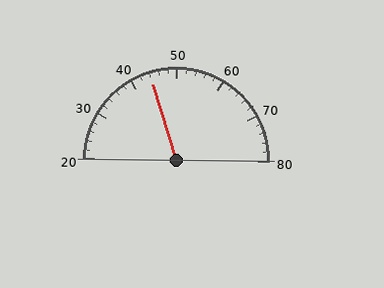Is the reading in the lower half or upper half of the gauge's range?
The reading is in the lower half of the range (20 to 80).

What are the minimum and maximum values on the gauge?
The gauge ranges from 20 to 80.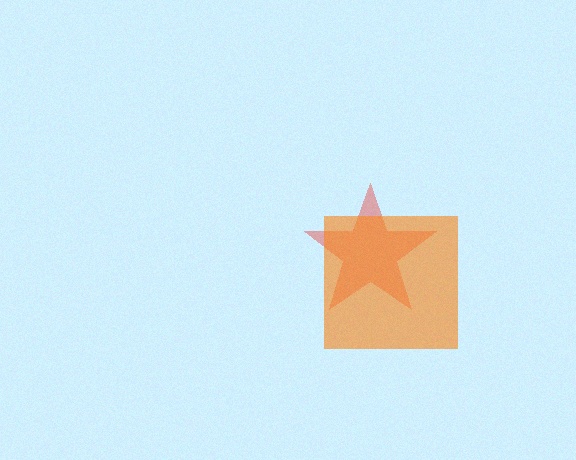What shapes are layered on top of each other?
The layered shapes are: a red star, an orange square.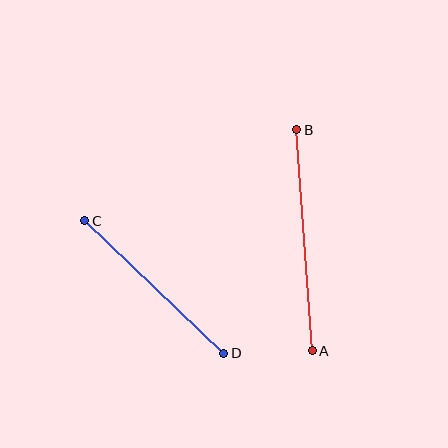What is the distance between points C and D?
The distance is approximately 192 pixels.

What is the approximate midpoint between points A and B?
The midpoint is at approximately (305, 240) pixels.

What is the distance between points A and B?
The distance is approximately 221 pixels.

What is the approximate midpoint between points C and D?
The midpoint is at approximately (154, 287) pixels.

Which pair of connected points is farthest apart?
Points A and B are farthest apart.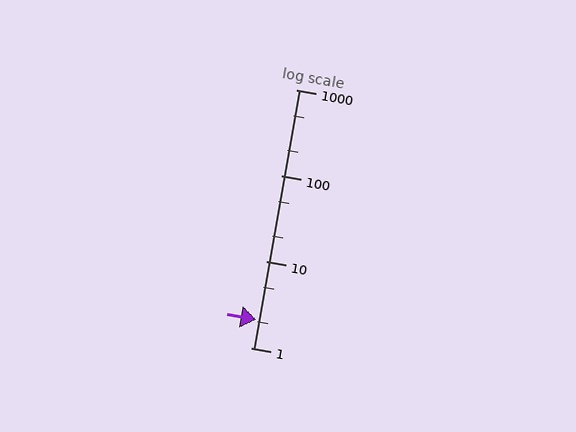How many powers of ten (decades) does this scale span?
The scale spans 3 decades, from 1 to 1000.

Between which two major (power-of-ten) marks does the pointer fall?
The pointer is between 1 and 10.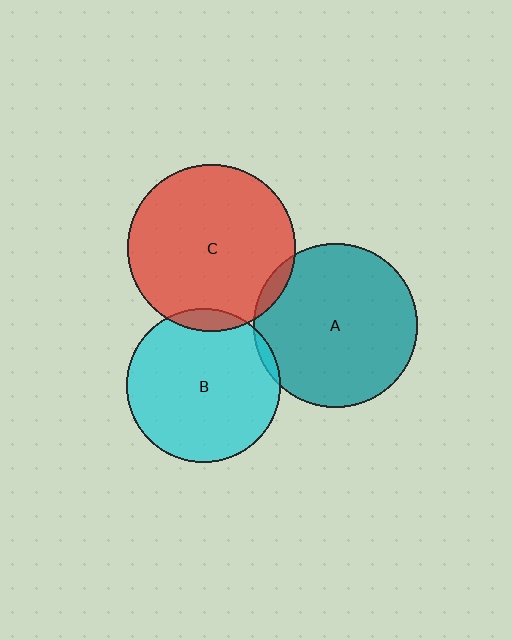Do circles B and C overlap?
Yes.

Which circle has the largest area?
Circle C (red).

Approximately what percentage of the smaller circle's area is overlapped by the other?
Approximately 5%.